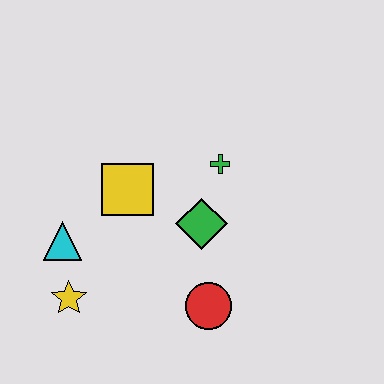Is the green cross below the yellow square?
No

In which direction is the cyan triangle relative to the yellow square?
The cyan triangle is to the left of the yellow square.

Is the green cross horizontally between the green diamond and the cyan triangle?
No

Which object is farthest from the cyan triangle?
The green cross is farthest from the cyan triangle.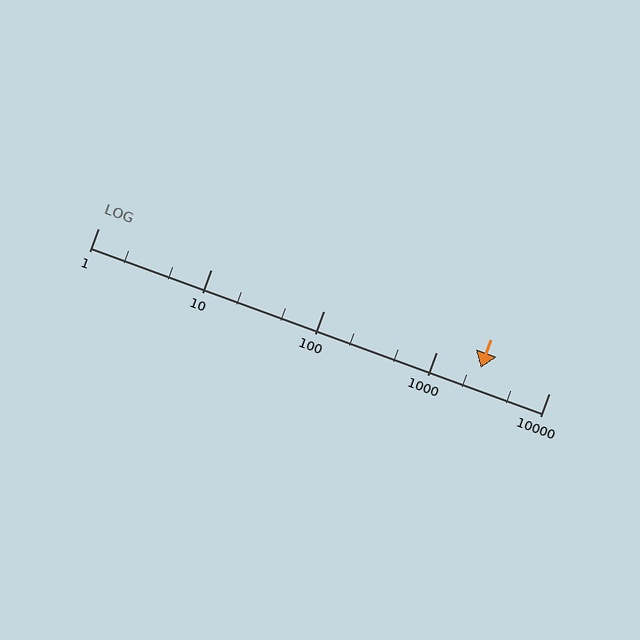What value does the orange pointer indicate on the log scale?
The pointer indicates approximately 2500.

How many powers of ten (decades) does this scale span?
The scale spans 4 decades, from 1 to 10000.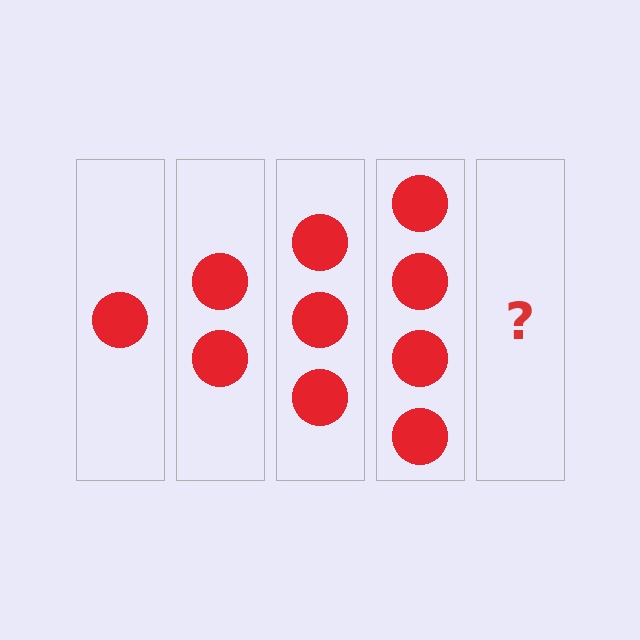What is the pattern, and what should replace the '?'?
The pattern is that each step adds one more circle. The '?' should be 5 circles.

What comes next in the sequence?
The next element should be 5 circles.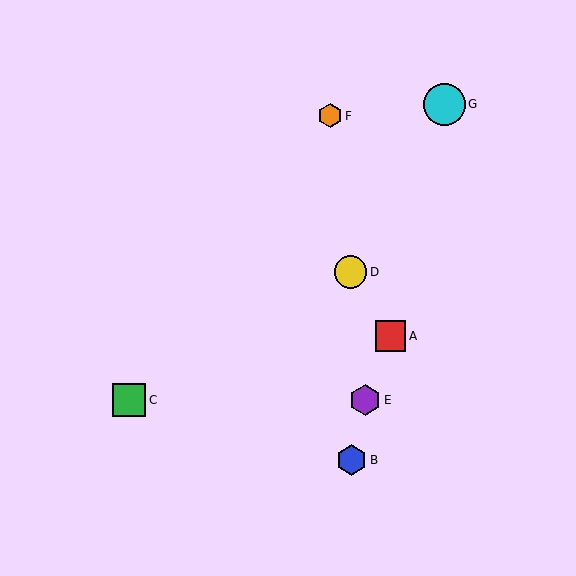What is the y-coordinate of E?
Object E is at y≈400.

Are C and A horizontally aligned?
No, C is at y≈400 and A is at y≈336.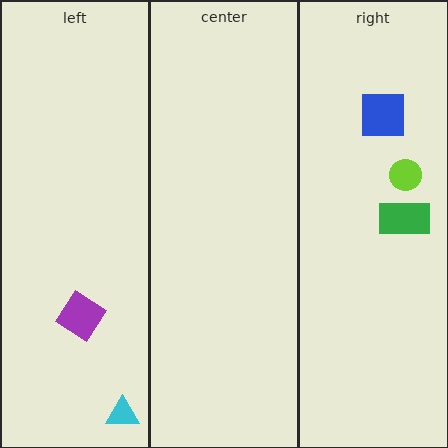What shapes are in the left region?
The purple diamond, the cyan triangle.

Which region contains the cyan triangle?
The left region.